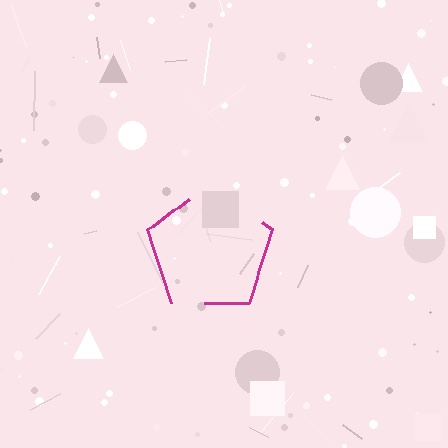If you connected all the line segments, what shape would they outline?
They would outline a pentagon.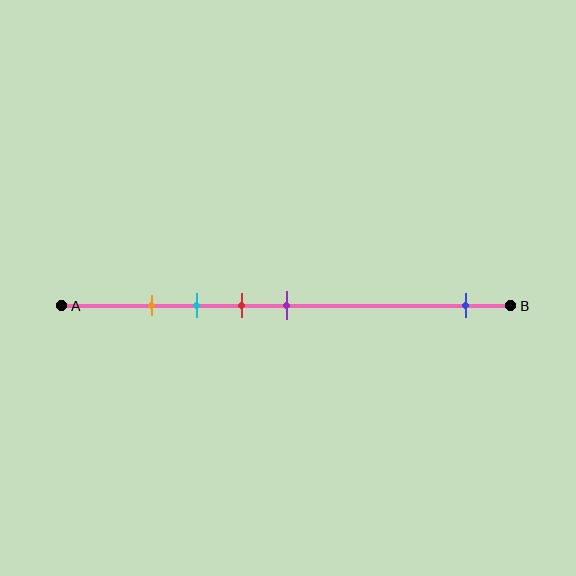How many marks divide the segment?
There are 5 marks dividing the segment.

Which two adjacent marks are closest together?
The orange and cyan marks are the closest adjacent pair.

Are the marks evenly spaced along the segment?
No, the marks are not evenly spaced.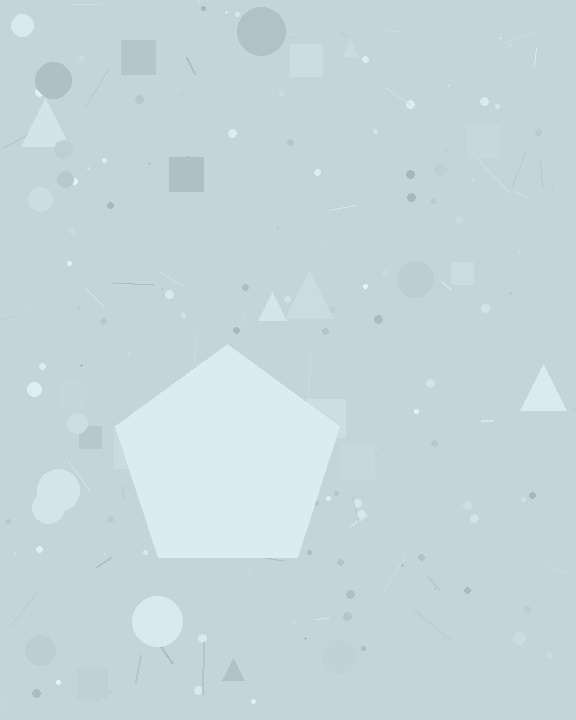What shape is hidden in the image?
A pentagon is hidden in the image.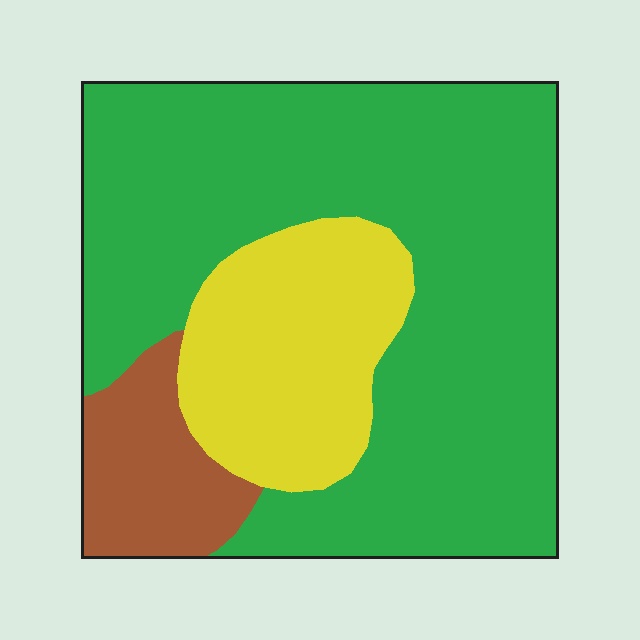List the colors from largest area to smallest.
From largest to smallest: green, yellow, brown.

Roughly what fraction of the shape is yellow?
Yellow takes up about one fifth (1/5) of the shape.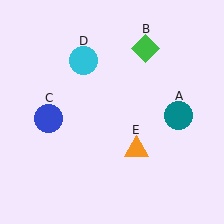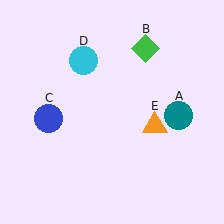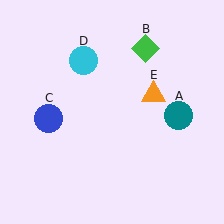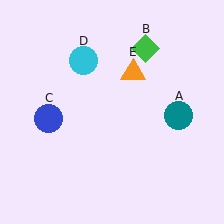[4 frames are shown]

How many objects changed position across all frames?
1 object changed position: orange triangle (object E).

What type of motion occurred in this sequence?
The orange triangle (object E) rotated counterclockwise around the center of the scene.